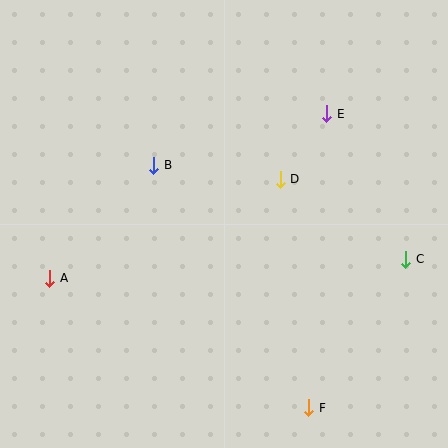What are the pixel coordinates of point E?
Point E is at (327, 114).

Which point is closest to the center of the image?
Point D at (280, 179) is closest to the center.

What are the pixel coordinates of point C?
Point C is at (406, 259).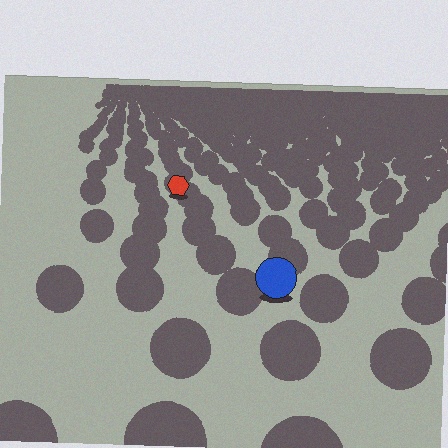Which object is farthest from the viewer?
The red hexagon is farthest from the viewer. It appears smaller and the ground texture around it is denser.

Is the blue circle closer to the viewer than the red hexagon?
Yes. The blue circle is closer — you can tell from the texture gradient: the ground texture is coarser near it.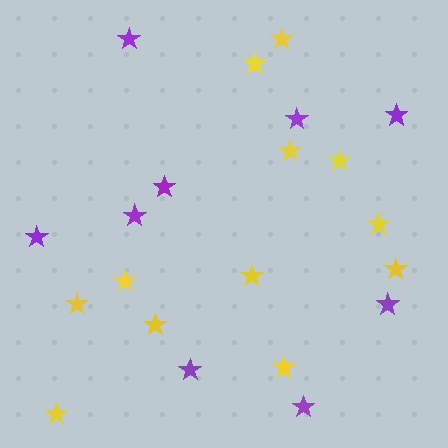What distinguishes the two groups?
There are 2 groups: one group of purple stars (9) and one group of yellow stars (12).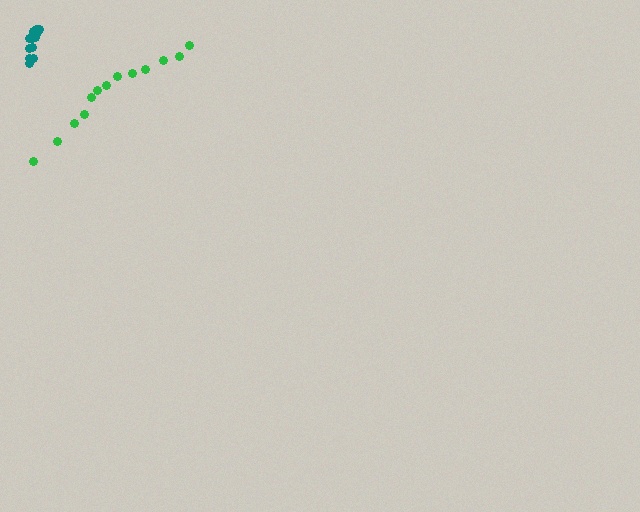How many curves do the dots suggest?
There are 2 distinct paths.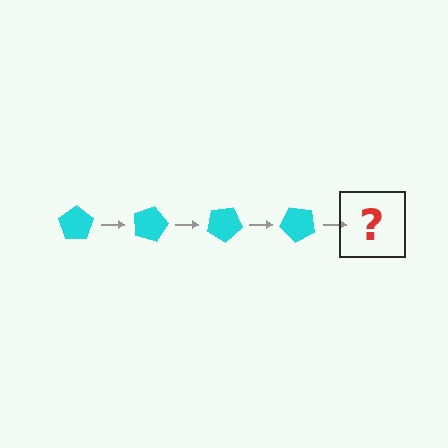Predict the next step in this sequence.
The next step is a cyan pentagon rotated 60 degrees.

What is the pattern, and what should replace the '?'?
The pattern is that the pentagon rotates 15 degrees each step. The '?' should be a cyan pentagon rotated 60 degrees.